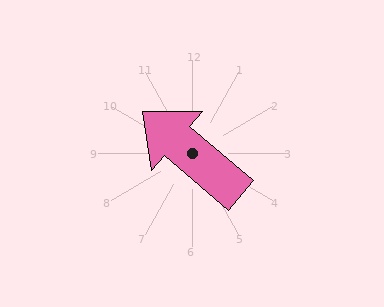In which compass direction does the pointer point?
Northwest.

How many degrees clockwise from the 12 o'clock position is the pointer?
Approximately 311 degrees.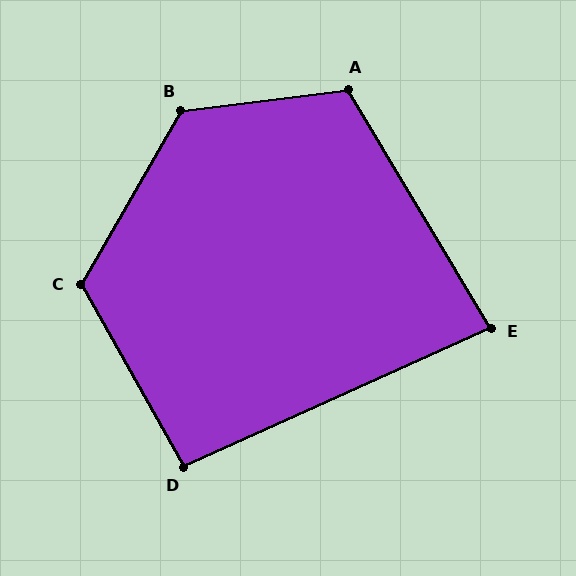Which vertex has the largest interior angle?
B, at approximately 127 degrees.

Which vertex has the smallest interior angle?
E, at approximately 83 degrees.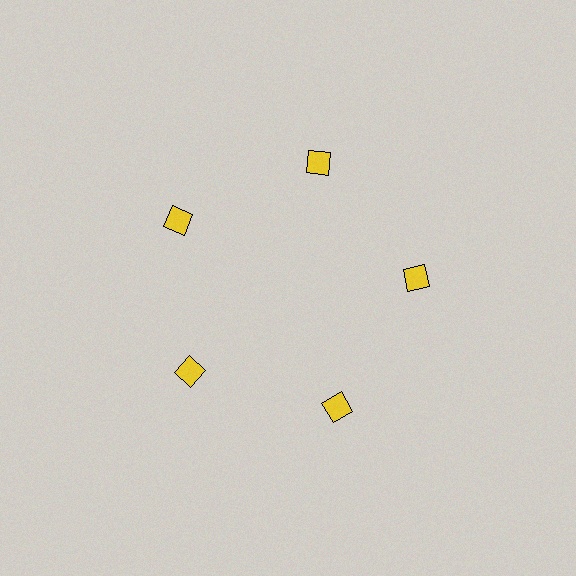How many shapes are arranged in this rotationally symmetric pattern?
There are 5 shapes, arranged in 5 groups of 1.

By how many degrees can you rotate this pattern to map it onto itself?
The pattern maps onto itself every 72 degrees of rotation.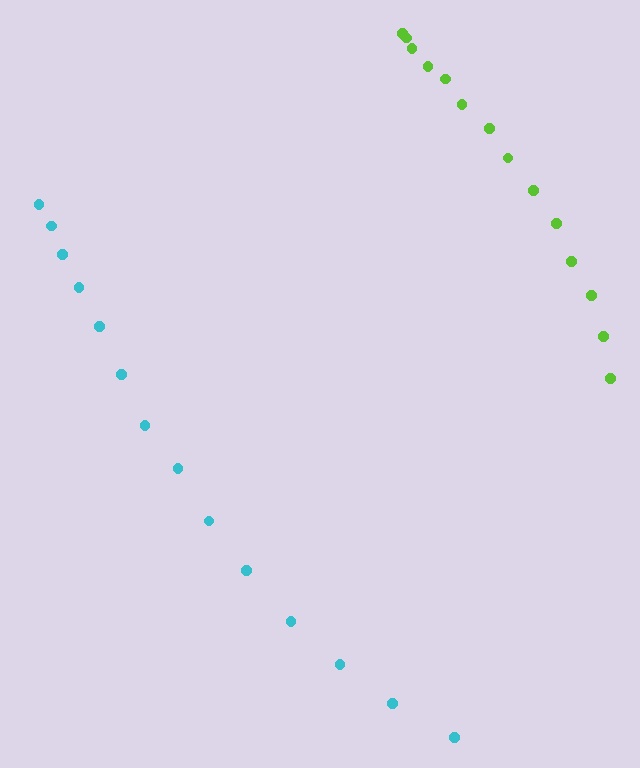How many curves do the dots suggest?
There are 2 distinct paths.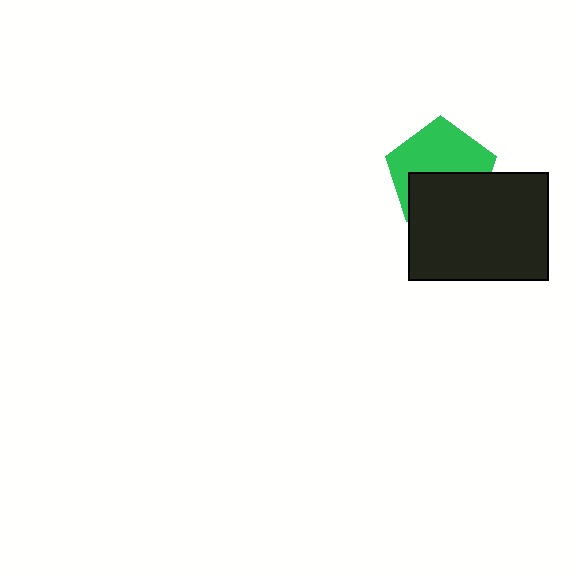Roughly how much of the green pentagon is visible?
About half of it is visible (roughly 53%).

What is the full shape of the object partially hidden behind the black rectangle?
The partially hidden object is a green pentagon.